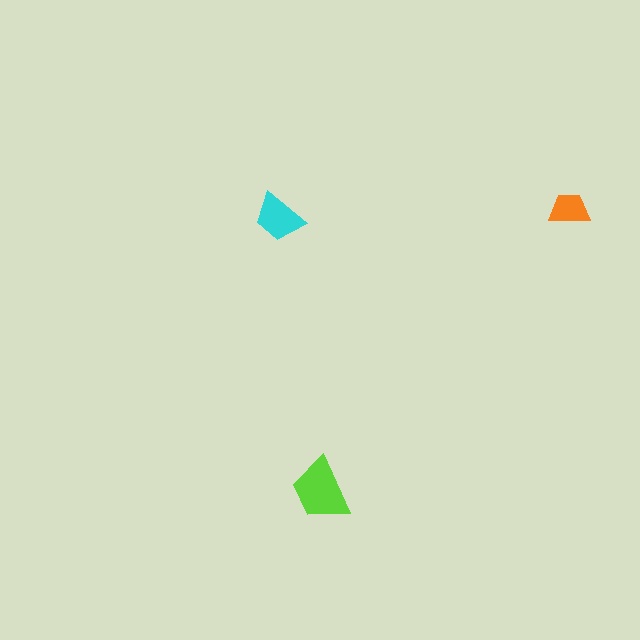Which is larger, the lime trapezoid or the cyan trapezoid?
The lime one.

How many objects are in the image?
There are 3 objects in the image.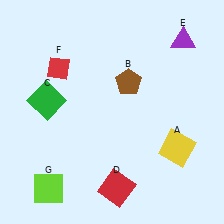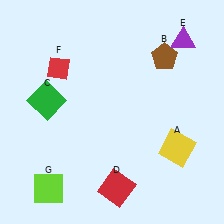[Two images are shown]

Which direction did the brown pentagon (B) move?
The brown pentagon (B) moved right.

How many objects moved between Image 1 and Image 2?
1 object moved between the two images.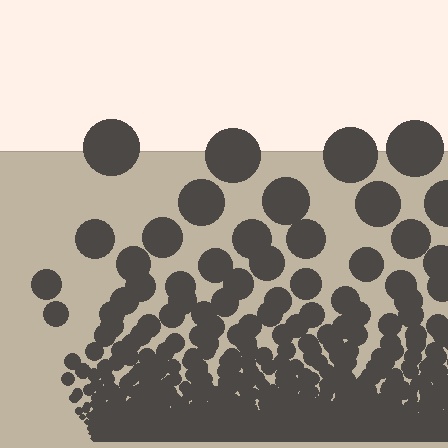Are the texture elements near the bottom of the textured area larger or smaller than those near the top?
Smaller. The gradient is inverted — elements near the bottom are smaller and denser.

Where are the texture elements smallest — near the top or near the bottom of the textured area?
Near the bottom.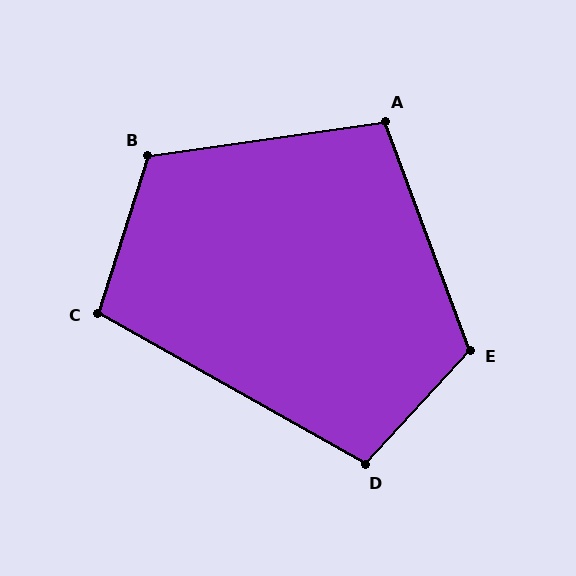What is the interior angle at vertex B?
Approximately 116 degrees (obtuse).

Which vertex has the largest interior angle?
E, at approximately 117 degrees.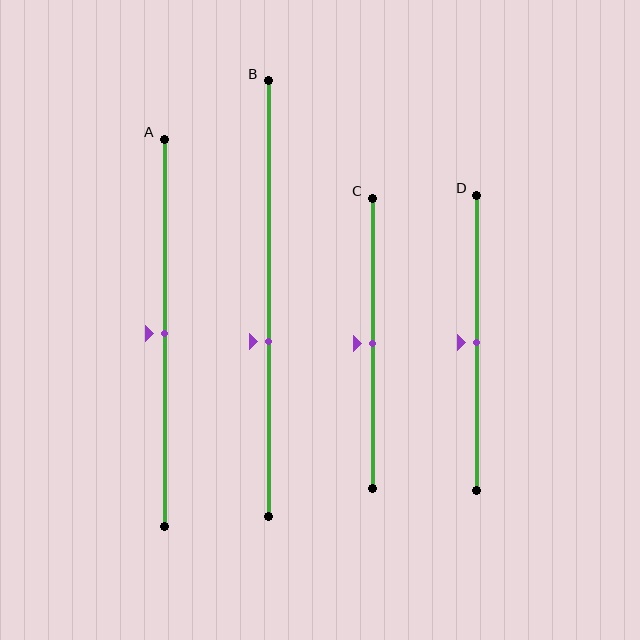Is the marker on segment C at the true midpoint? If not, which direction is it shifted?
Yes, the marker on segment C is at the true midpoint.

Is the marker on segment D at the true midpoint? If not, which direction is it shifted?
Yes, the marker on segment D is at the true midpoint.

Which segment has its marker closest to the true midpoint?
Segment A has its marker closest to the true midpoint.